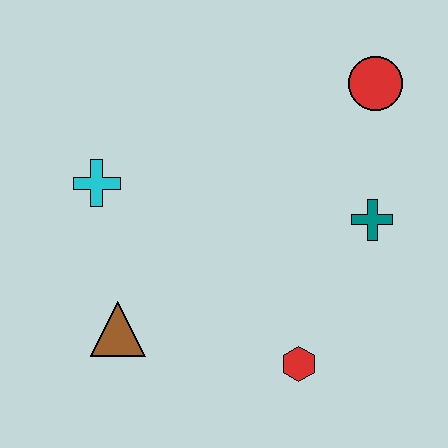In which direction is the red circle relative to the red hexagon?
The red circle is above the red hexagon.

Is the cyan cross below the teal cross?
No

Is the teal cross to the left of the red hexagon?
No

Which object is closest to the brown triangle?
The cyan cross is closest to the brown triangle.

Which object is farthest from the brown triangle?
The red circle is farthest from the brown triangle.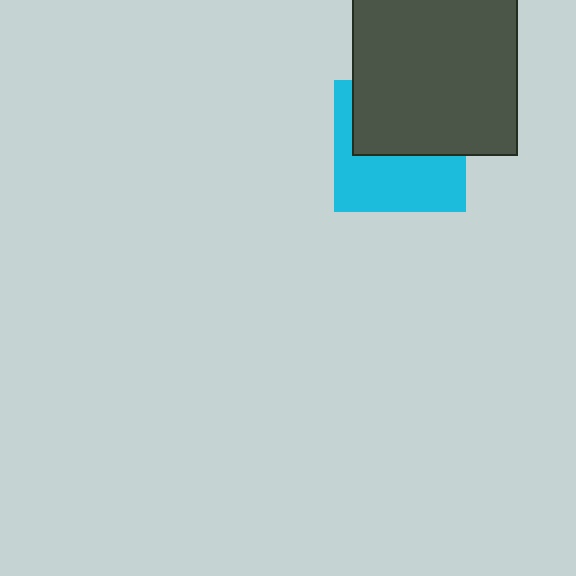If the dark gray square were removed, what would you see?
You would see the complete cyan square.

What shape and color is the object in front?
The object in front is a dark gray square.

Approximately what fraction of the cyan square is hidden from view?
Roughly 50% of the cyan square is hidden behind the dark gray square.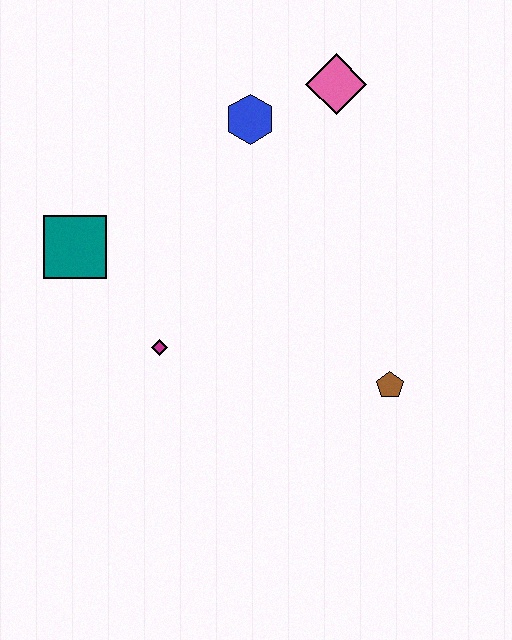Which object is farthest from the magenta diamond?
The pink diamond is farthest from the magenta diamond.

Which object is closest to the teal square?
The magenta diamond is closest to the teal square.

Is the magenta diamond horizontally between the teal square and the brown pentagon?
Yes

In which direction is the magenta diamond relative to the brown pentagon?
The magenta diamond is to the left of the brown pentagon.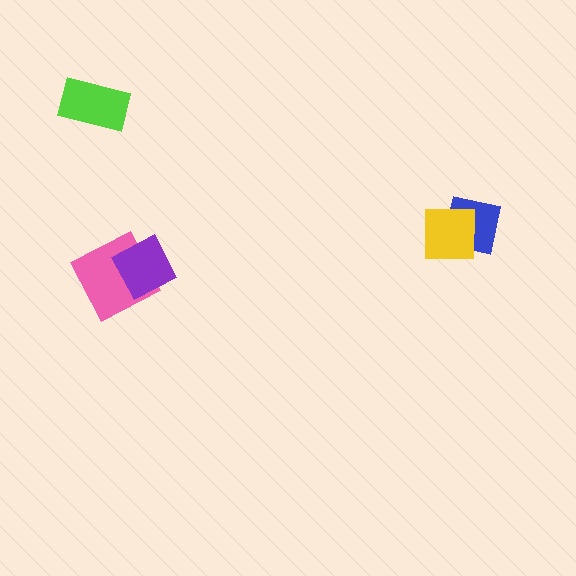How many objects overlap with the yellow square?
1 object overlaps with the yellow square.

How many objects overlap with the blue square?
1 object overlaps with the blue square.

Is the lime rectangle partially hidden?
No, no other shape covers it.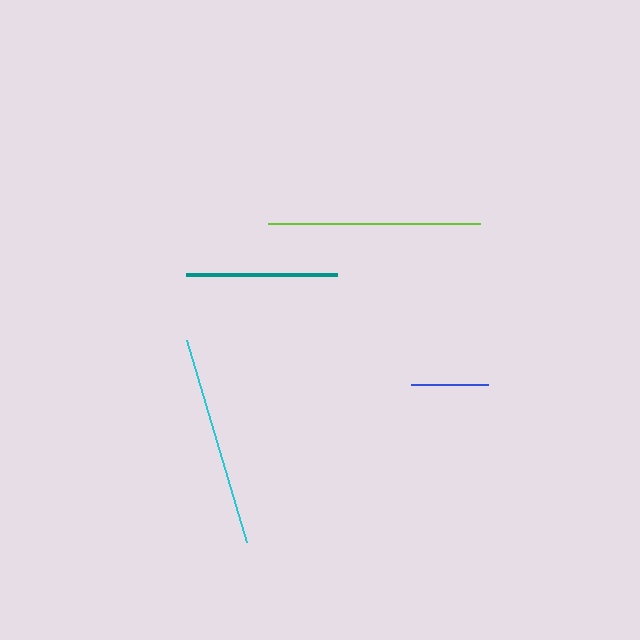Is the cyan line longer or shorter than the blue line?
The cyan line is longer than the blue line.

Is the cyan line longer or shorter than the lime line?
The lime line is longer than the cyan line.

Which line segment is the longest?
The lime line is the longest at approximately 211 pixels.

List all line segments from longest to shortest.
From longest to shortest: lime, cyan, teal, blue.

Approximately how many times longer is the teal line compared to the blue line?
The teal line is approximately 2.0 times the length of the blue line.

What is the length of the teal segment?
The teal segment is approximately 151 pixels long.